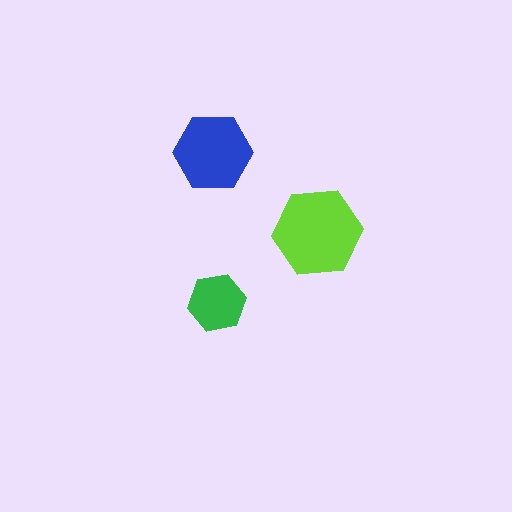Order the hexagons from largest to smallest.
the lime one, the blue one, the green one.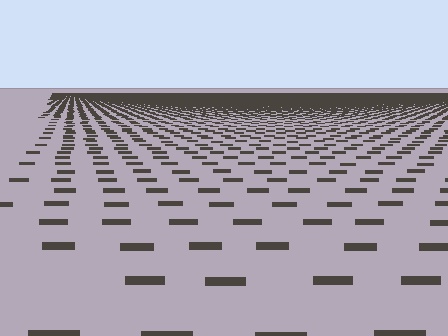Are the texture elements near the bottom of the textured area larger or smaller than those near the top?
Larger. Near the bottom, elements are closer to the viewer and appear at a bigger on-screen size.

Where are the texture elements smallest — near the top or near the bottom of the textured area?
Near the top.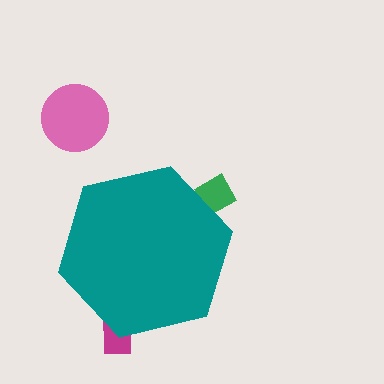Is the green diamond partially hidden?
Yes, the green diamond is partially hidden behind the teal hexagon.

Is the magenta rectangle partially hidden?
Yes, the magenta rectangle is partially hidden behind the teal hexagon.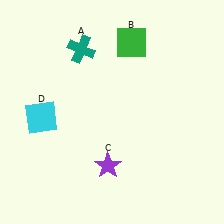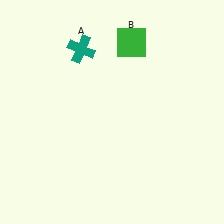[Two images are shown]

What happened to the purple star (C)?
The purple star (C) was removed in Image 2. It was in the bottom-left area of Image 1.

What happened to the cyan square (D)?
The cyan square (D) was removed in Image 2. It was in the bottom-left area of Image 1.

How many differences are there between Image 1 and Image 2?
There are 2 differences between the two images.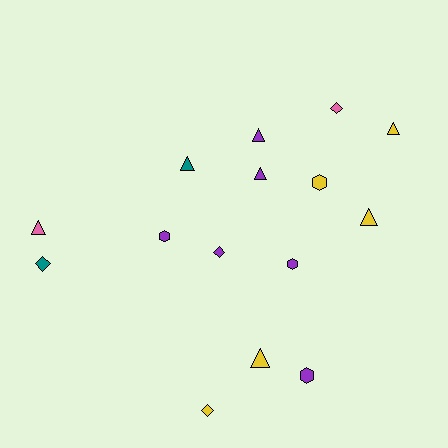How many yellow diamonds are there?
There is 1 yellow diamond.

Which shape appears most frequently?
Triangle, with 7 objects.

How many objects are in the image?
There are 15 objects.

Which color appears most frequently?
Purple, with 6 objects.